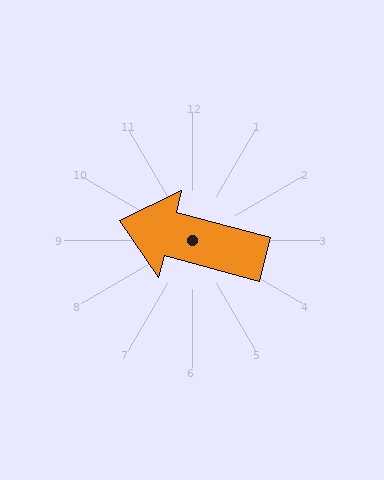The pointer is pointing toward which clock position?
Roughly 10 o'clock.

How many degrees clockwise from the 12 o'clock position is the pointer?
Approximately 285 degrees.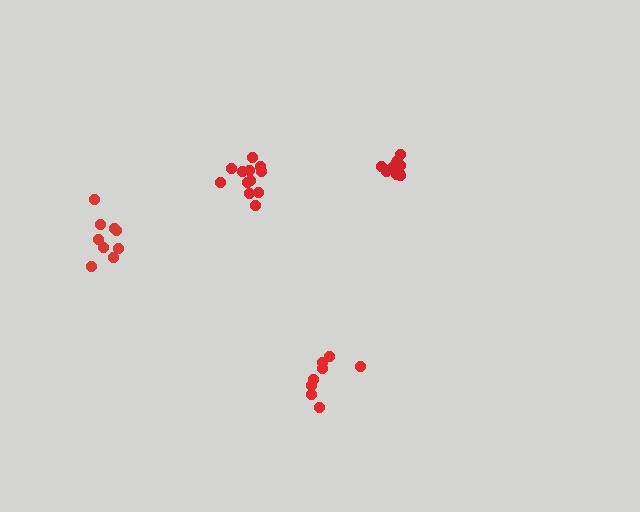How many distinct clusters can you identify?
There are 4 distinct clusters.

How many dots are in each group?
Group 1: 10 dots, Group 2: 8 dots, Group 3: 9 dots, Group 4: 12 dots (39 total).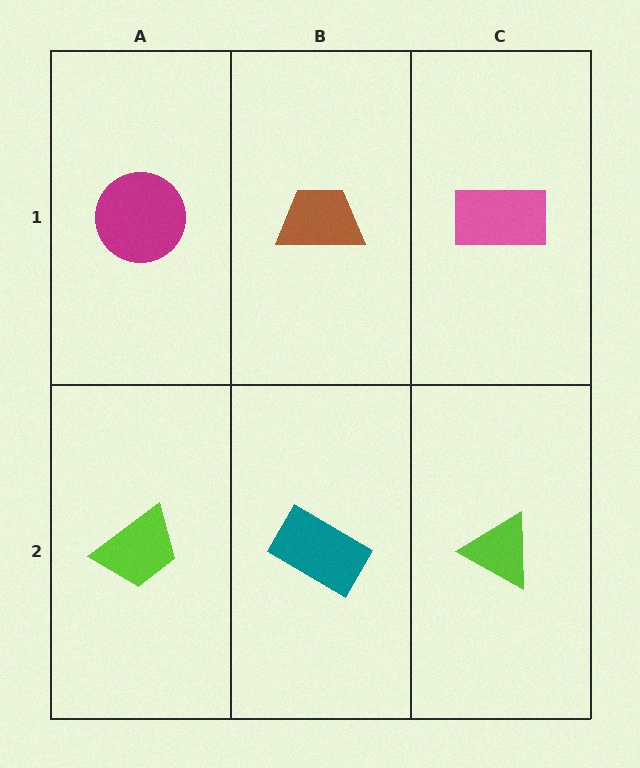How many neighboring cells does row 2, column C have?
2.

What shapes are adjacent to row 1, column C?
A lime triangle (row 2, column C), a brown trapezoid (row 1, column B).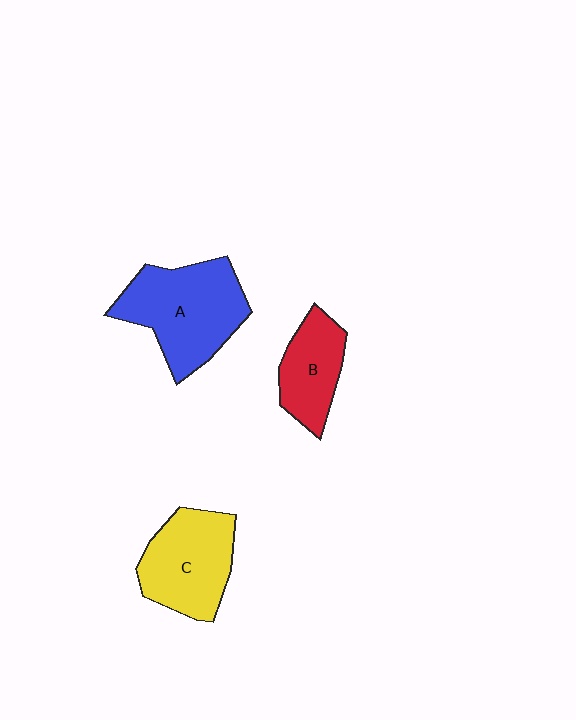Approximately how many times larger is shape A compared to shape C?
Approximately 1.2 times.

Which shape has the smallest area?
Shape B (red).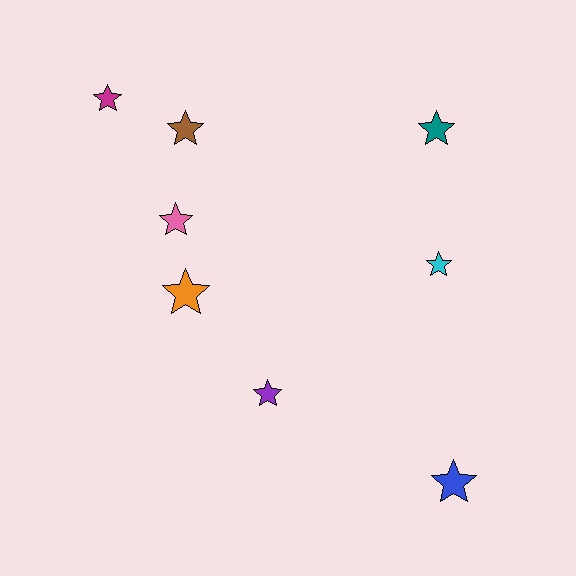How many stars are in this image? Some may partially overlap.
There are 8 stars.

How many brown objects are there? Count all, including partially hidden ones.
There is 1 brown object.